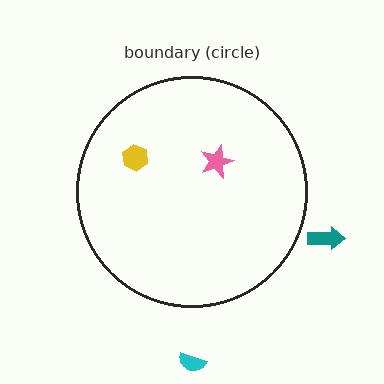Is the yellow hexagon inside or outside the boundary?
Inside.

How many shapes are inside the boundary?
2 inside, 2 outside.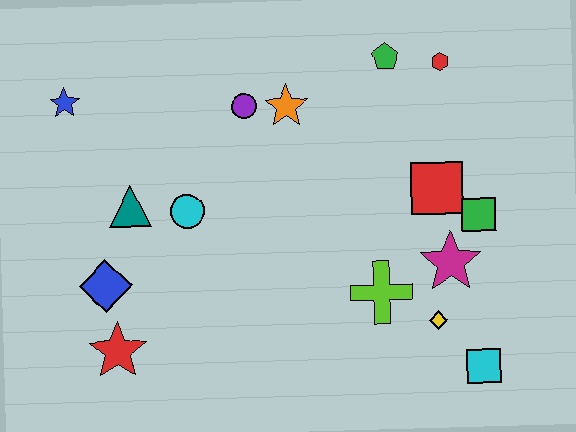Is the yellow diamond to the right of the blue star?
Yes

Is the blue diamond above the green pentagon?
No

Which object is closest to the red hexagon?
The green pentagon is closest to the red hexagon.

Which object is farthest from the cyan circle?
The cyan square is farthest from the cyan circle.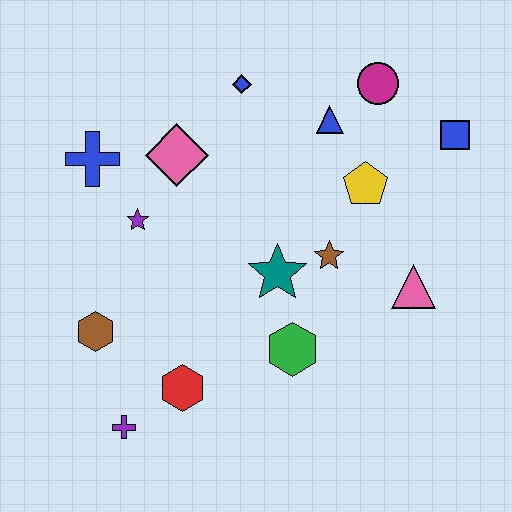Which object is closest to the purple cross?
The red hexagon is closest to the purple cross.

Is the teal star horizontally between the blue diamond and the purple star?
No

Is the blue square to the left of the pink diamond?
No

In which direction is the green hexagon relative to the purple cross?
The green hexagon is to the right of the purple cross.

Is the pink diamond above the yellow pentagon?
Yes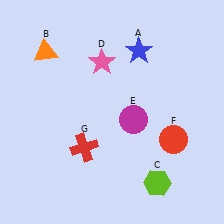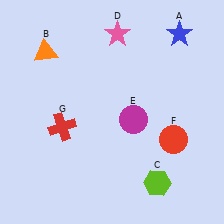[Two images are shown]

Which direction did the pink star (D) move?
The pink star (D) moved up.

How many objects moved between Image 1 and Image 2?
3 objects moved between the two images.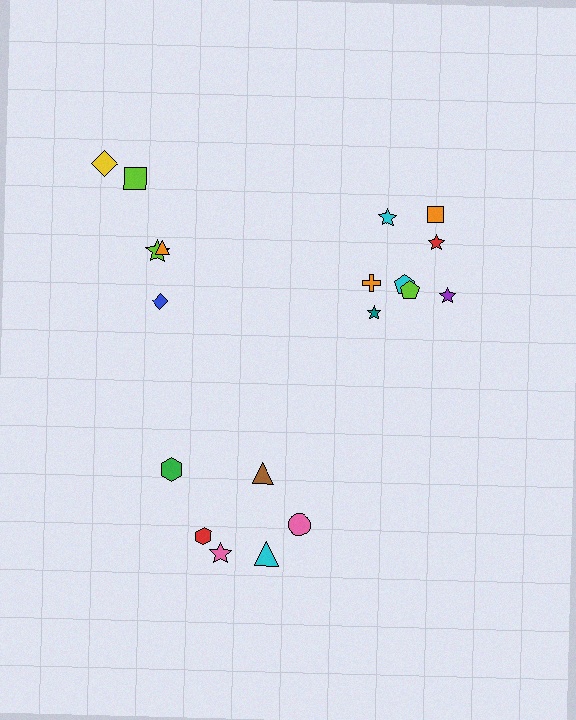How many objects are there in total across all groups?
There are 19 objects.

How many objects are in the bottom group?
There are 6 objects.